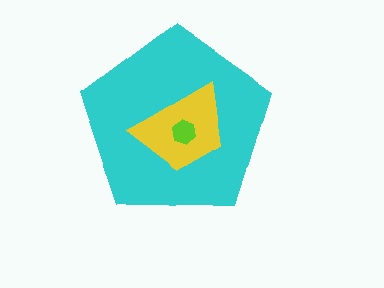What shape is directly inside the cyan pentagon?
The yellow trapezoid.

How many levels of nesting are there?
3.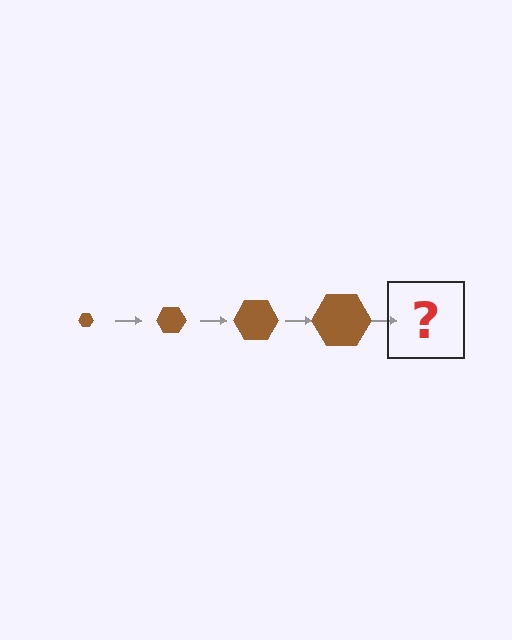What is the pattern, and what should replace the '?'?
The pattern is that the hexagon gets progressively larger each step. The '?' should be a brown hexagon, larger than the previous one.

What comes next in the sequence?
The next element should be a brown hexagon, larger than the previous one.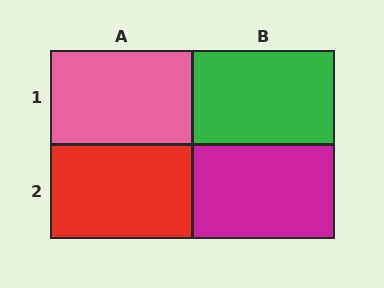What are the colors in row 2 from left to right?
Red, magenta.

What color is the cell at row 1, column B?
Green.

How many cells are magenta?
1 cell is magenta.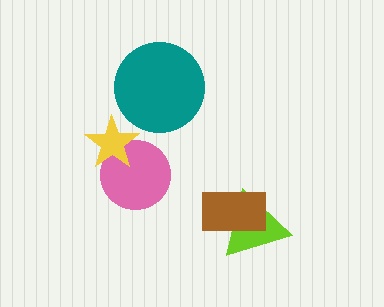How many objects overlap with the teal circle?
0 objects overlap with the teal circle.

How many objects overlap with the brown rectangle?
1 object overlaps with the brown rectangle.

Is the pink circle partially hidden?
Yes, it is partially covered by another shape.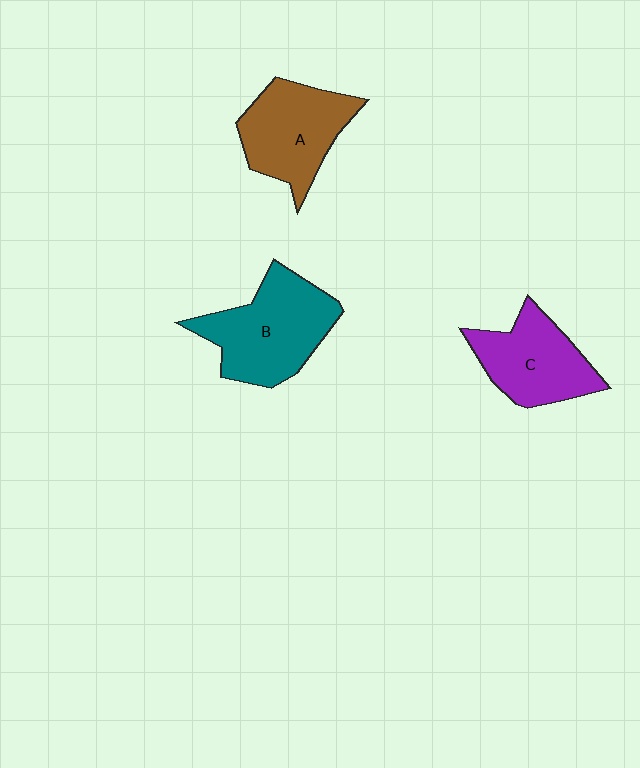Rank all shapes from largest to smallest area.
From largest to smallest: B (teal), A (brown), C (purple).